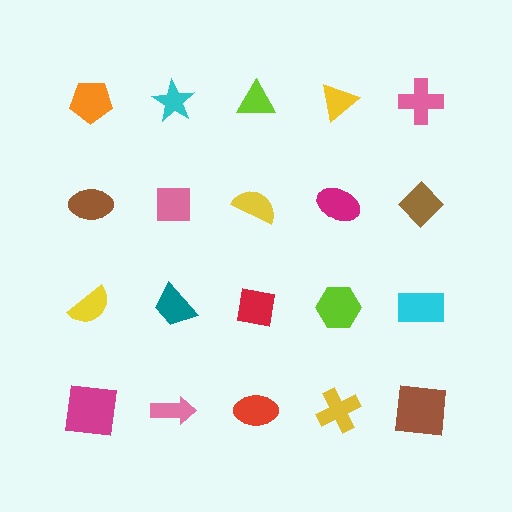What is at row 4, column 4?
A yellow cross.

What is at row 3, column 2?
A teal trapezoid.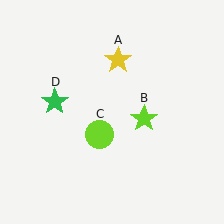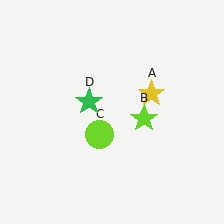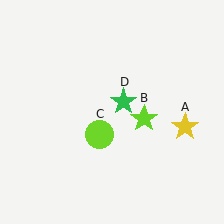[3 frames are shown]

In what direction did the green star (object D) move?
The green star (object D) moved right.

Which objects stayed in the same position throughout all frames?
Lime star (object B) and lime circle (object C) remained stationary.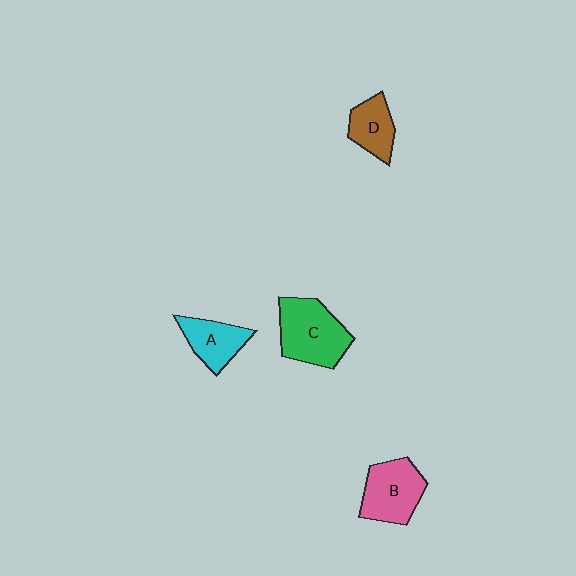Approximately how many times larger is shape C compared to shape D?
Approximately 1.7 times.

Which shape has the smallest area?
Shape D (brown).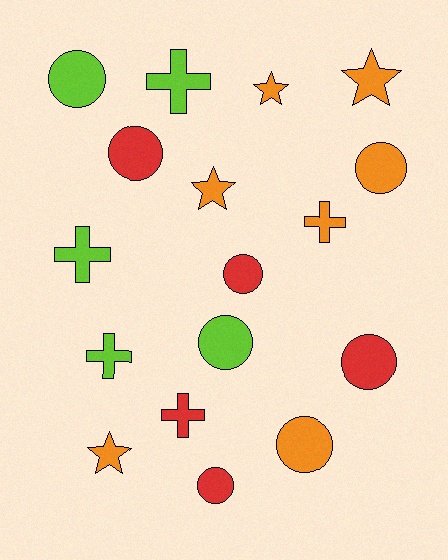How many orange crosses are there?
There is 1 orange cross.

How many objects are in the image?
There are 17 objects.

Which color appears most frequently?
Orange, with 7 objects.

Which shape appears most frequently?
Circle, with 8 objects.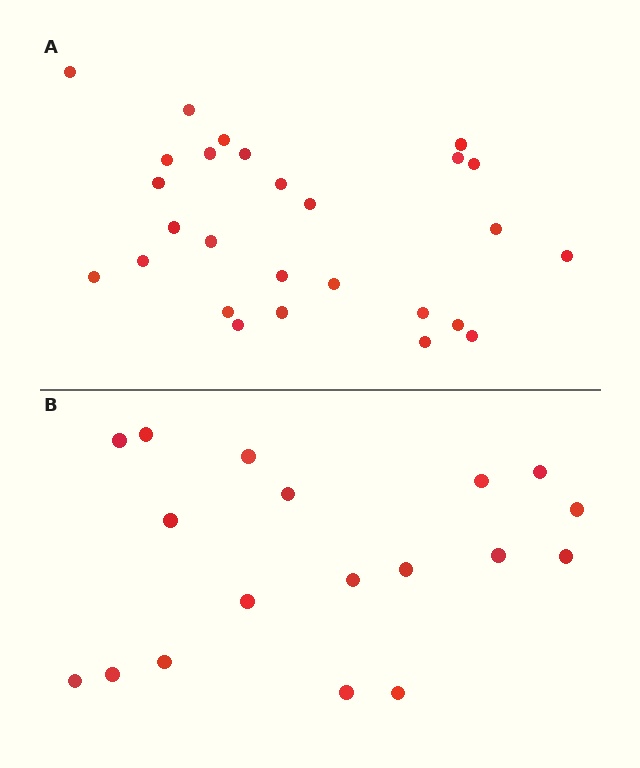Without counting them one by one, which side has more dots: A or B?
Region A (the top region) has more dots.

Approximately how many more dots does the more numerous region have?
Region A has roughly 8 or so more dots than region B.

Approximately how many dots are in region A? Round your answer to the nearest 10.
About 30 dots. (The exact count is 27, which rounds to 30.)